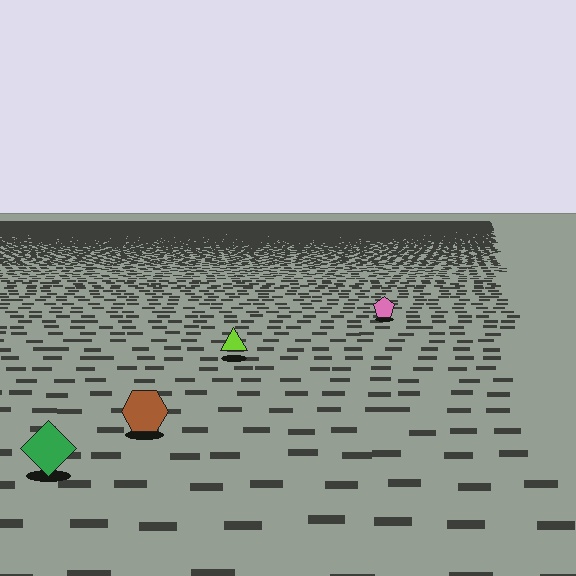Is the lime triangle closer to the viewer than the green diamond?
No. The green diamond is closer — you can tell from the texture gradient: the ground texture is coarser near it.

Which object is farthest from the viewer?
The pink pentagon is farthest from the viewer. It appears smaller and the ground texture around it is denser.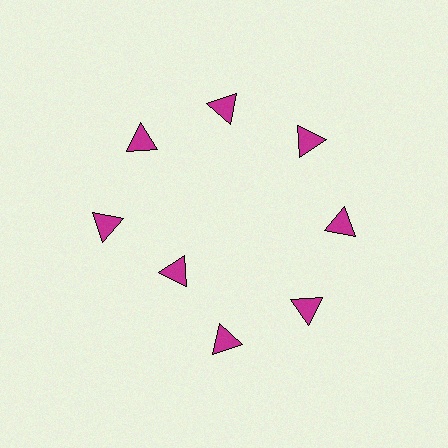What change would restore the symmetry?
The symmetry would be restored by moving it outward, back onto the ring so that all 8 triangles sit at equal angles and equal distance from the center.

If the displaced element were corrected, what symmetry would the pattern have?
It would have 8-fold rotational symmetry — the pattern would map onto itself every 45 degrees.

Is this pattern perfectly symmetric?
No. The 8 magenta triangles are arranged in a ring, but one element near the 8 o'clock position is pulled inward toward the center, breaking the 8-fold rotational symmetry.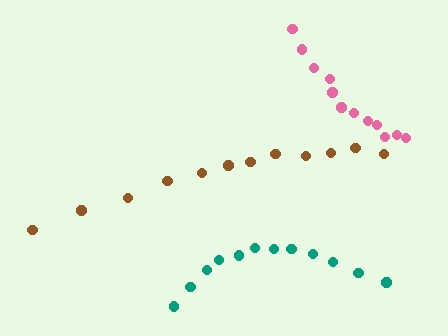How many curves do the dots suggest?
There are 3 distinct paths.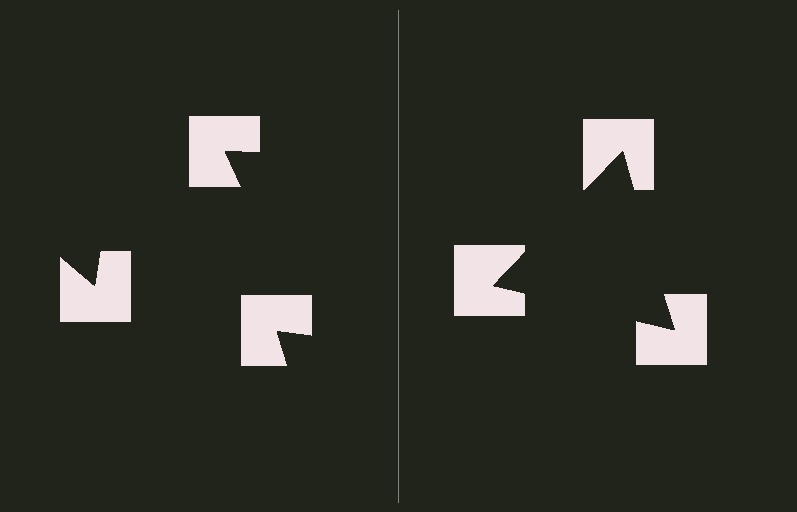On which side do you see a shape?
An illusory triangle appears on the right side. On the left side the wedge cuts are rotated, so no coherent shape forms.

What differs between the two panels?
The notched squares are positioned identically on both sides; only the wedge orientations differ. On the right they align to a triangle; on the left they are misaligned.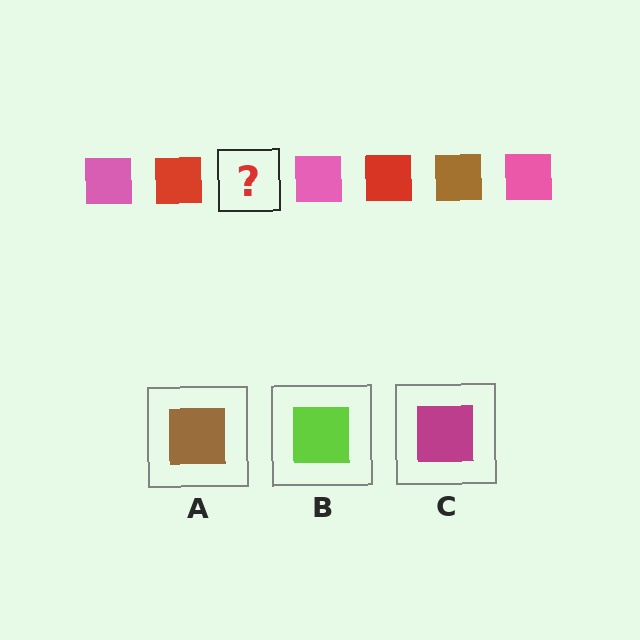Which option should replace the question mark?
Option A.